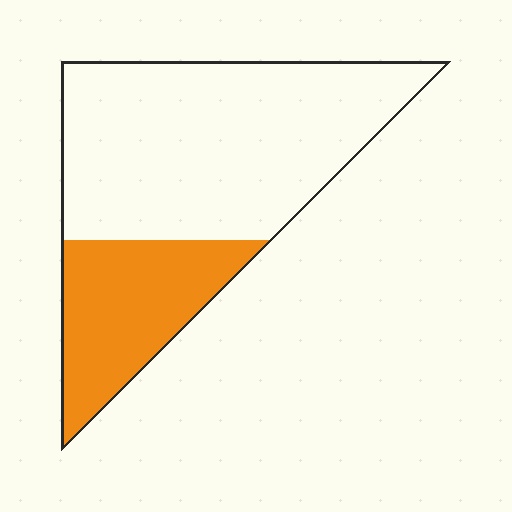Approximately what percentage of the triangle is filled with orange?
Approximately 30%.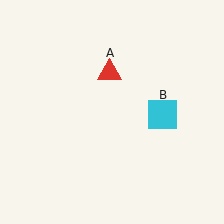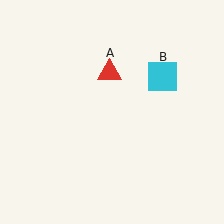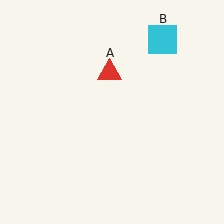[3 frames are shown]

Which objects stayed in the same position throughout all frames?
Red triangle (object A) remained stationary.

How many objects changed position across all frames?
1 object changed position: cyan square (object B).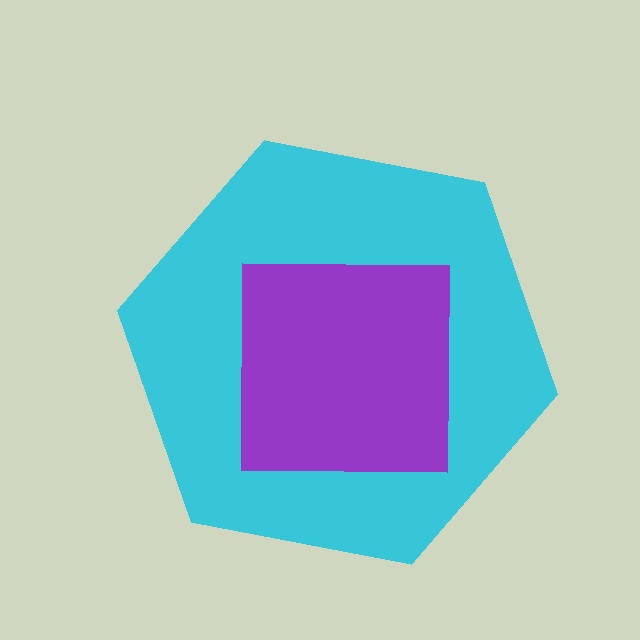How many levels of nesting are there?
2.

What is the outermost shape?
The cyan hexagon.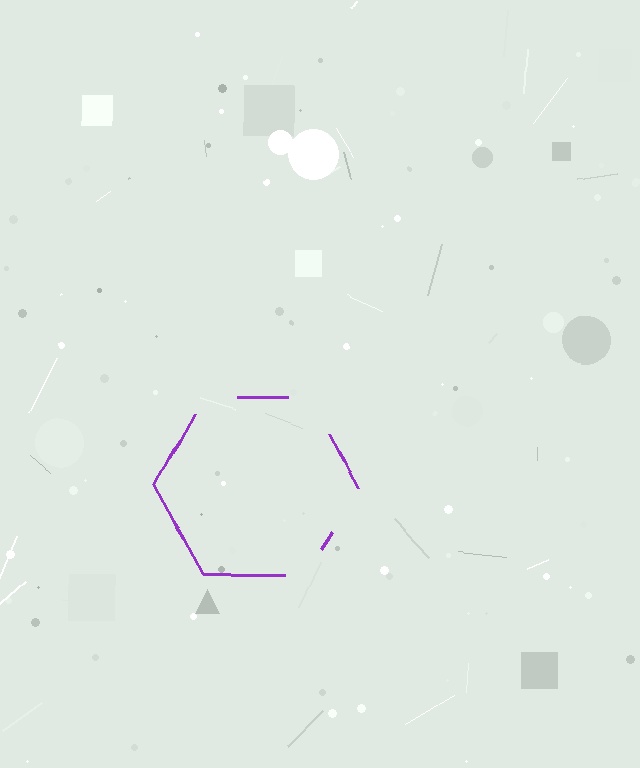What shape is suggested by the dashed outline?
The dashed outline suggests a hexagon.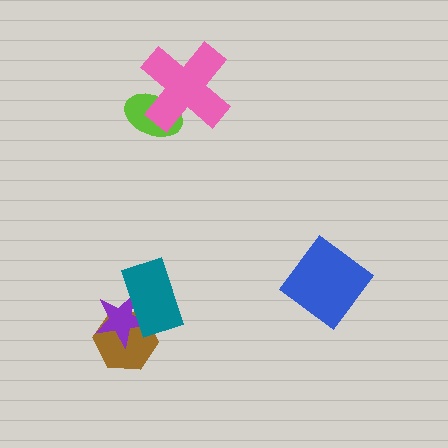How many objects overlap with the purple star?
2 objects overlap with the purple star.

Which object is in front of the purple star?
The teal rectangle is in front of the purple star.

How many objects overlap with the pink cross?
1 object overlaps with the pink cross.